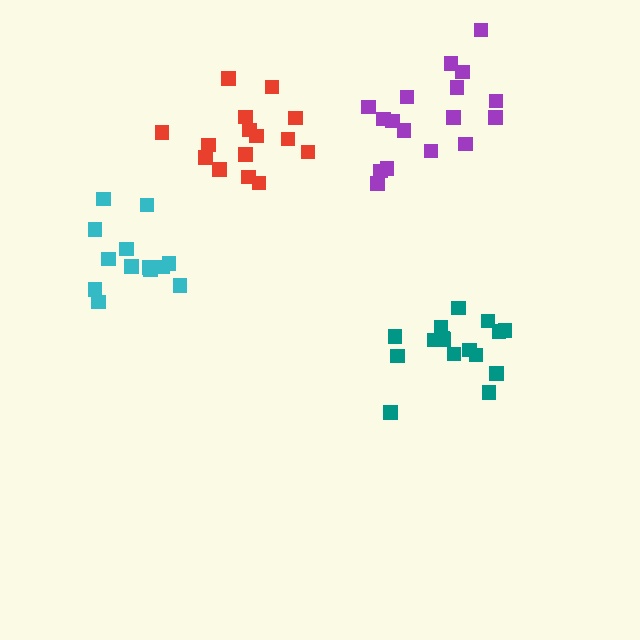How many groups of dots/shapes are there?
There are 4 groups.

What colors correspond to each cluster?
The clusters are colored: teal, purple, red, cyan.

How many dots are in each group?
Group 1: 16 dots, Group 2: 17 dots, Group 3: 15 dots, Group 4: 13 dots (61 total).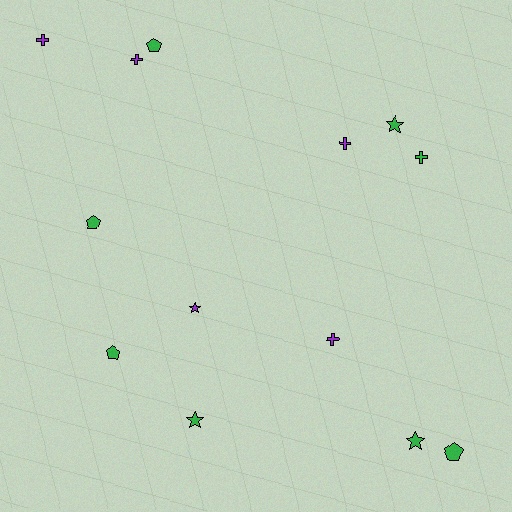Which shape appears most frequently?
Cross, with 5 objects.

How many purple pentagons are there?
There are no purple pentagons.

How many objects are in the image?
There are 13 objects.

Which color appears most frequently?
Green, with 8 objects.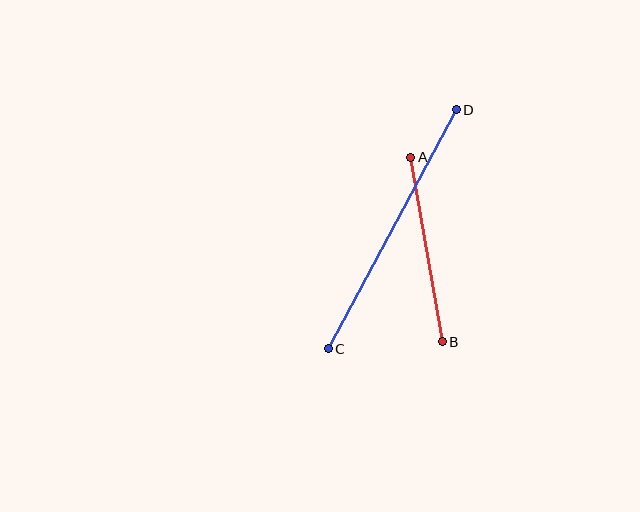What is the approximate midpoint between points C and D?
The midpoint is at approximately (392, 229) pixels.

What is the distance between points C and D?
The distance is approximately 271 pixels.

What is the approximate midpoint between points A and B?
The midpoint is at approximately (426, 249) pixels.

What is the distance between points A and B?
The distance is approximately 187 pixels.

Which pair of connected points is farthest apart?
Points C and D are farthest apart.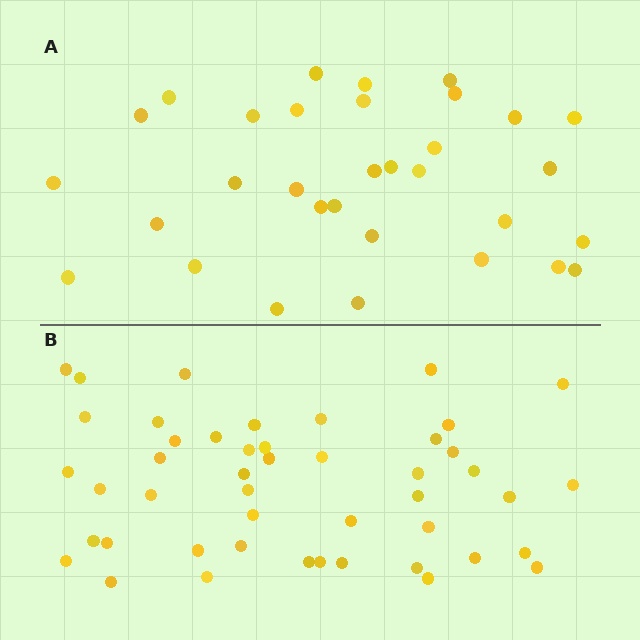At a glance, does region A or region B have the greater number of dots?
Region B (the bottom region) has more dots.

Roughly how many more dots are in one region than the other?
Region B has approximately 15 more dots than region A.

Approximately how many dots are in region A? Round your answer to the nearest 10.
About 30 dots. (The exact count is 32, which rounds to 30.)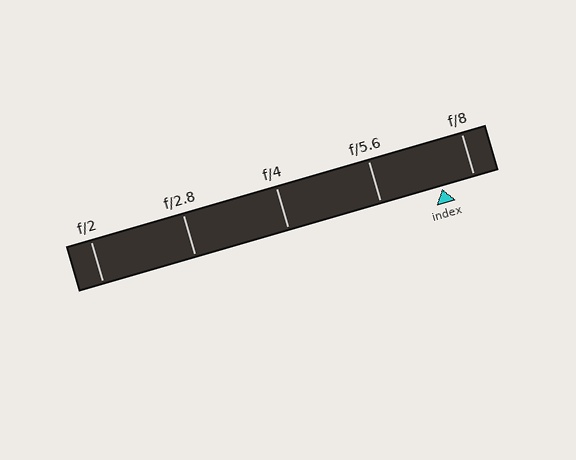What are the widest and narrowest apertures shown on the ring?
The widest aperture shown is f/2 and the narrowest is f/8.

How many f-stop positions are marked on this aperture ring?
There are 5 f-stop positions marked.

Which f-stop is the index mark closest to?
The index mark is closest to f/8.